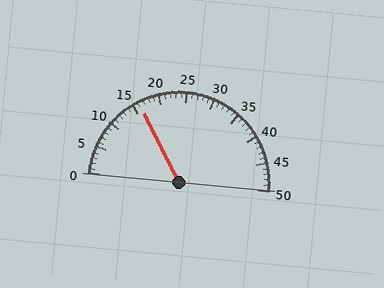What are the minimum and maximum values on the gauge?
The gauge ranges from 0 to 50.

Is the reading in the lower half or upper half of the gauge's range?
The reading is in the lower half of the range (0 to 50).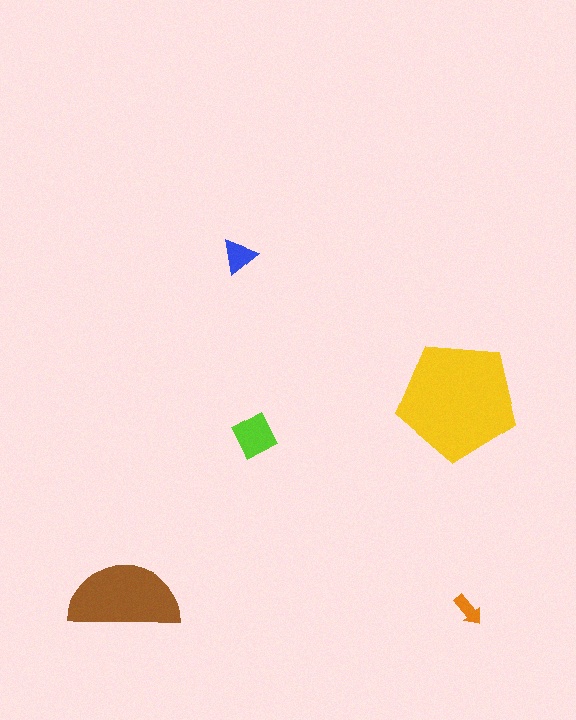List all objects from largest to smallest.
The yellow pentagon, the brown semicircle, the lime diamond, the blue triangle, the orange arrow.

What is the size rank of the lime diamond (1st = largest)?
3rd.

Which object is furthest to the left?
The brown semicircle is leftmost.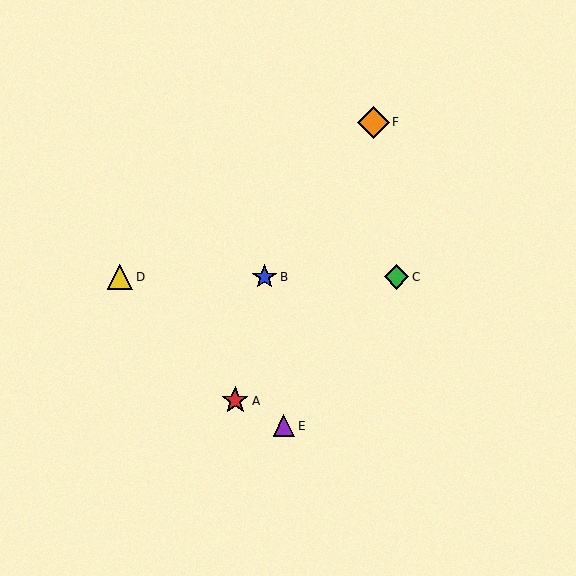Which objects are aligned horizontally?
Objects B, C, D are aligned horizontally.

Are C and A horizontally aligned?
No, C is at y≈277 and A is at y≈401.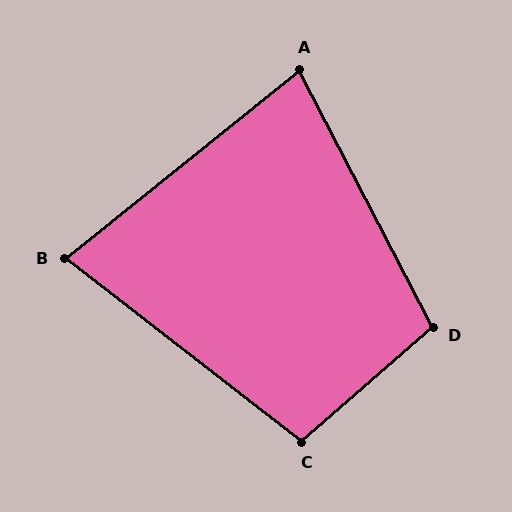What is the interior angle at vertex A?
Approximately 79 degrees (acute).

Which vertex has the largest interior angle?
D, at approximately 103 degrees.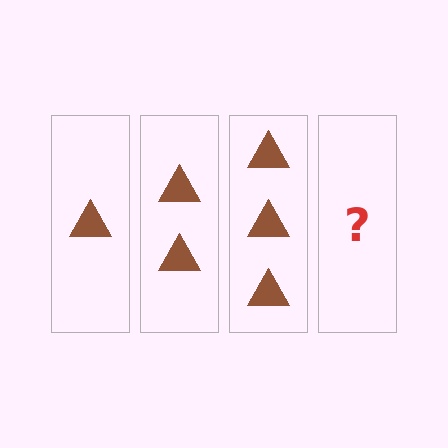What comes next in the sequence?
The next element should be 4 triangles.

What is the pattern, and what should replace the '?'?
The pattern is that each step adds one more triangle. The '?' should be 4 triangles.